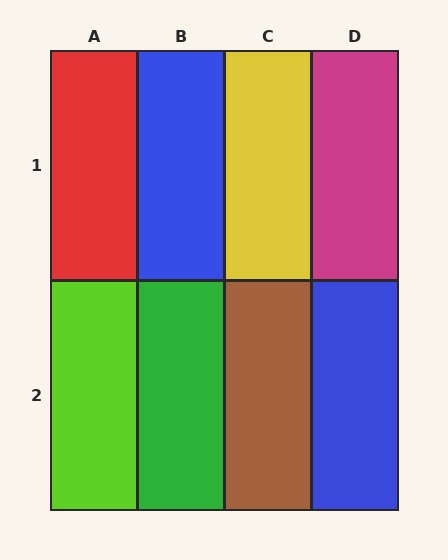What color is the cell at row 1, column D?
Magenta.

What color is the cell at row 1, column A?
Red.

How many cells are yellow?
1 cell is yellow.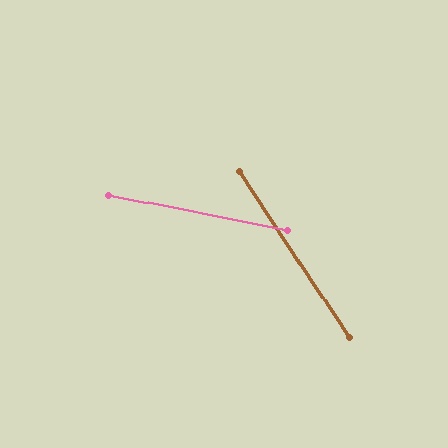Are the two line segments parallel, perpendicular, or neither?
Neither parallel nor perpendicular — they differ by about 46°.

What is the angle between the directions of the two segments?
Approximately 46 degrees.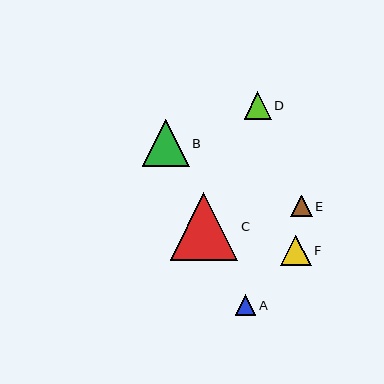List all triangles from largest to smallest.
From largest to smallest: C, B, F, D, E, A.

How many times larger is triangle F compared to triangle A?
Triangle F is approximately 1.5 times the size of triangle A.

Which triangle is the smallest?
Triangle A is the smallest with a size of approximately 21 pixels.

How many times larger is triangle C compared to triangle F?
Triangle C is approximately 2.2 times the size of triangle F.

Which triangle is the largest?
Triangle C is the largest with a size of approximately 68 pixels.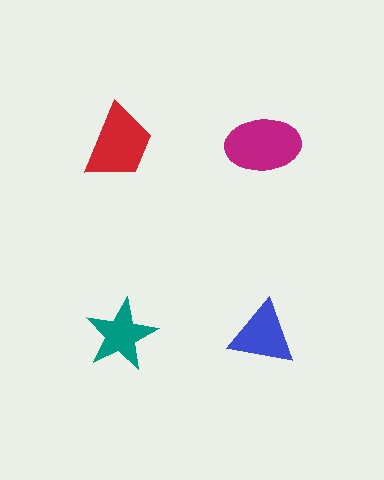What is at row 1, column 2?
A magenta ellipse.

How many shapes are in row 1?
2 shapes.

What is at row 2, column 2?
A blue triangle.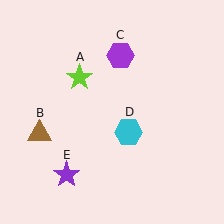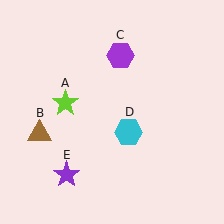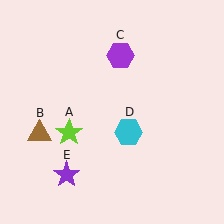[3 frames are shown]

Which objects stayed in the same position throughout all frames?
Brown triangle (object B) and purple hexagon (object C) and cyan hexagon (object D) and purple star (object E) remained stationary.